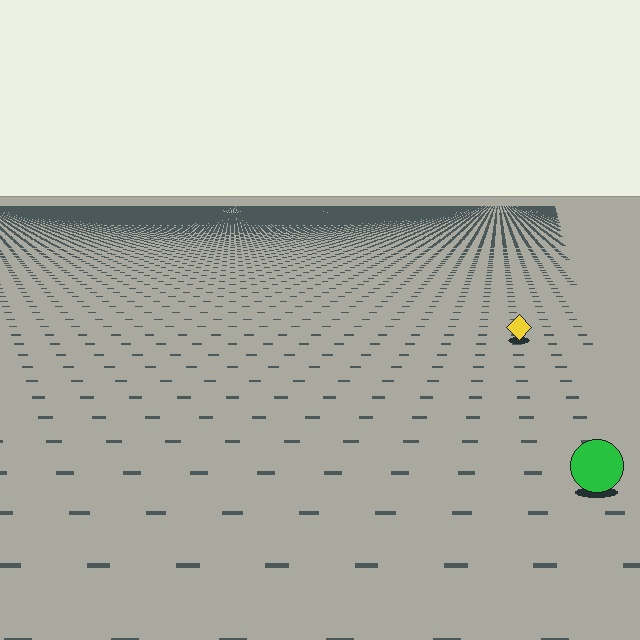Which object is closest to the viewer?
The green circle is closest. The texture marks near it are larger and more spread out.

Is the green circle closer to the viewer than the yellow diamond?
Yes. The green circle is closer — you can tell from the texture gradient: the ground texture is coarser near it.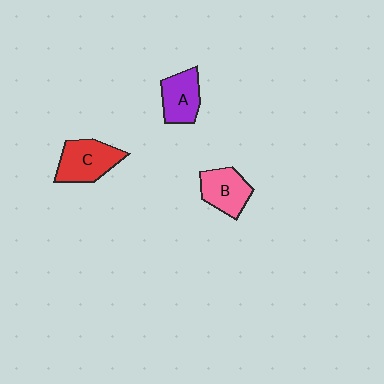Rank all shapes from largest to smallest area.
From largest to smallest: C (red), B (pink), A (purple).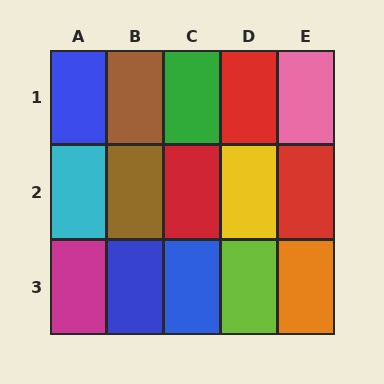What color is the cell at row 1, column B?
Brown.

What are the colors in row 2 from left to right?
Cyan, brown, red, yellow, red.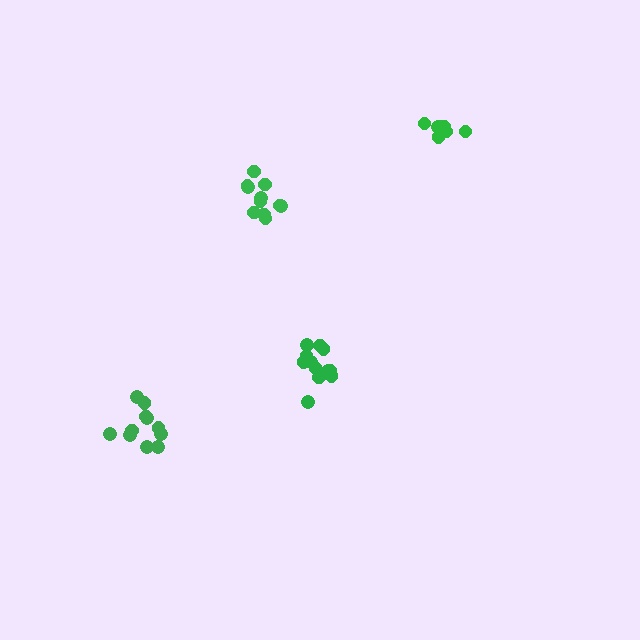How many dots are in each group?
Group 1: 11 dots, Group 2: 11 dots, Group 3: 7 dots, Group 4: 12 dots (41 total).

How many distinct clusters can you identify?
There are 4 distinct clusters.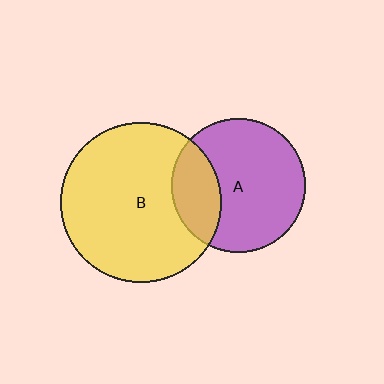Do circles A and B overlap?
Yes.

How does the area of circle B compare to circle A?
Approximately 1.4 times.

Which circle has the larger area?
Circle B (yellow).